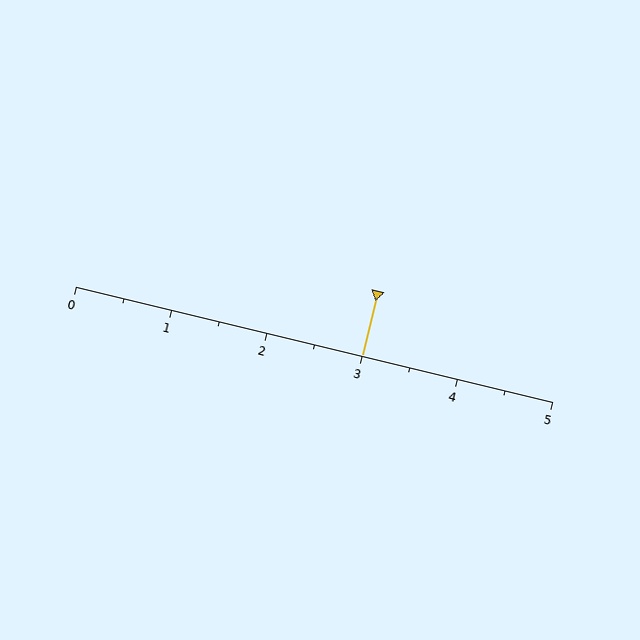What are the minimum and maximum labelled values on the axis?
The axis runs from 0 to 5.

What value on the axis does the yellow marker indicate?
The marker indicates approximately 3.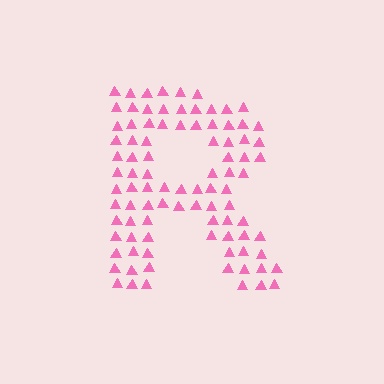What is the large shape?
The large shape is the letter R.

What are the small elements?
The small elements are triangles.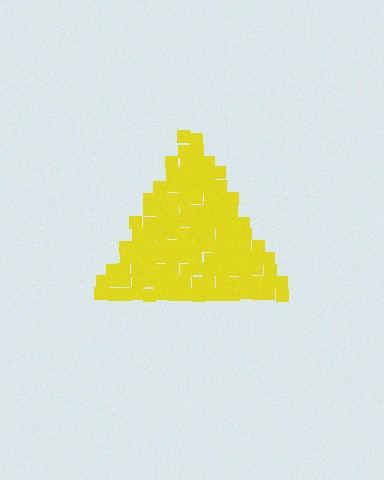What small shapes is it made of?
It is made of small squares.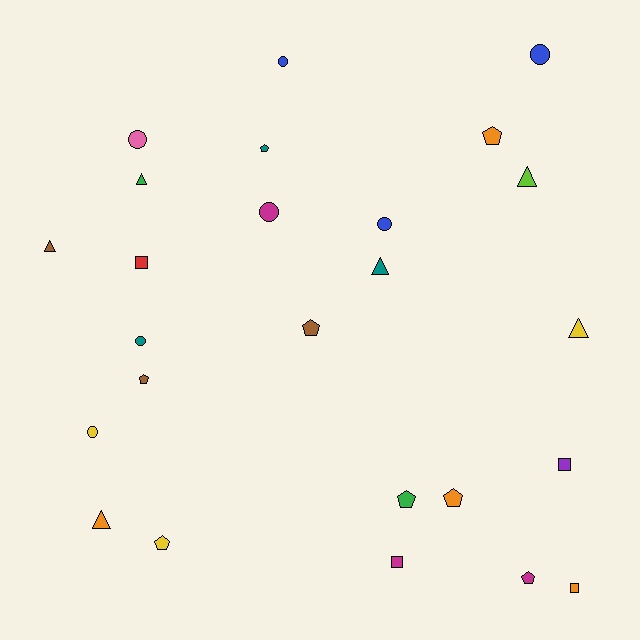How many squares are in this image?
There are 4 squares.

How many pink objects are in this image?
There is 1 pink object.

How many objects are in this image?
There are 25 objects.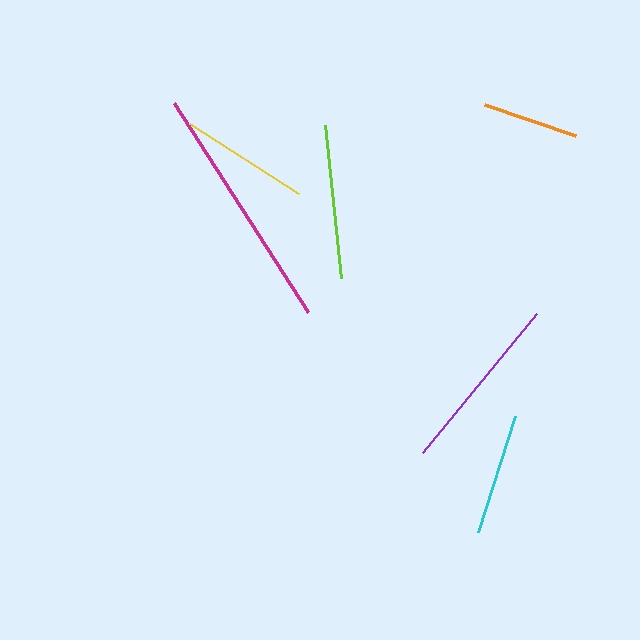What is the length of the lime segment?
The lime segment is approximately 153 pixels long.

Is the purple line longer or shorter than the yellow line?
The purple line is longer than the yellow line.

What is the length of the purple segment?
The purple segment is approximately 179 pixels long.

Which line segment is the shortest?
The orange line is the shortest at approximately 97 pixels.